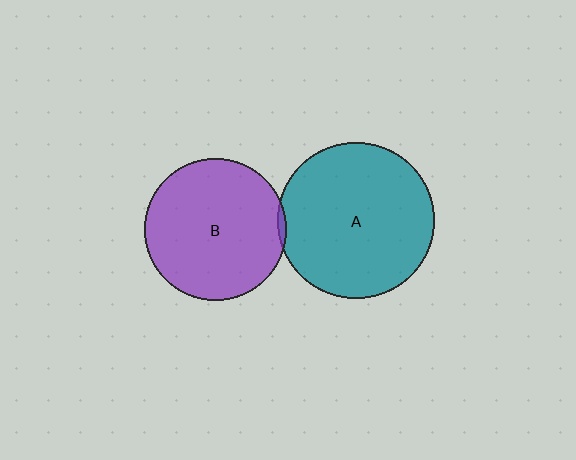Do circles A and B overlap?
Yes.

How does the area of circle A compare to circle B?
Approximately 1.2 times.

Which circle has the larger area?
Circle A (teal).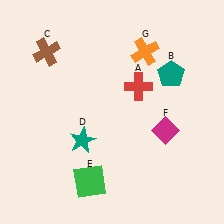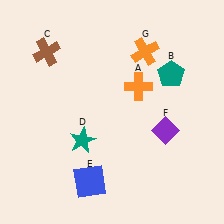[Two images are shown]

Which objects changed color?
A changed from red to orange. E changed from green to blue. F changed from magenta to purple.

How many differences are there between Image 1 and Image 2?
There are 3 differences between the two images.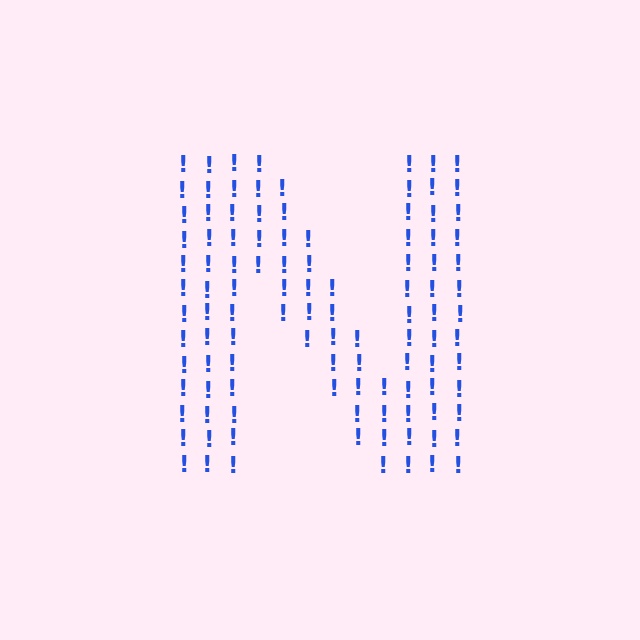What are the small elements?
The small elements are exclamation marks.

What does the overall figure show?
The overall figure shows the letter N.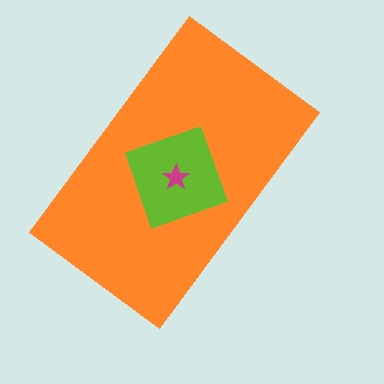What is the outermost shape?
The orange rectangle.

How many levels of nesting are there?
3.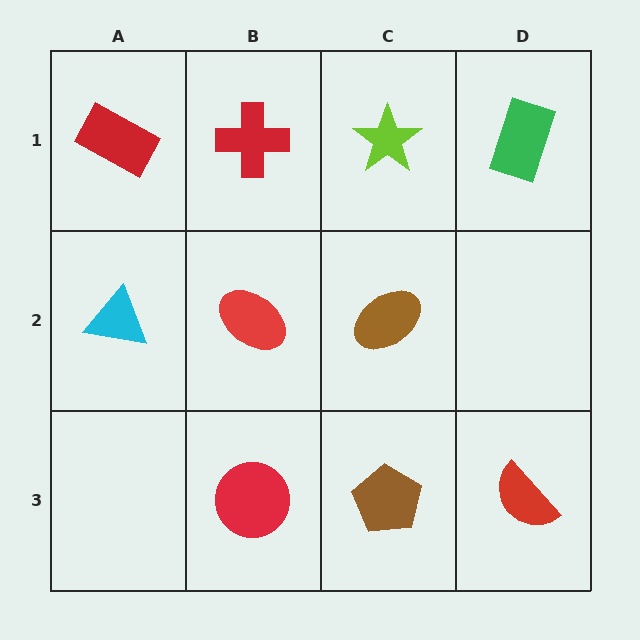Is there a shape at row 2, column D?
No, that cell is empty.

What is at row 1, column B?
A red cross.